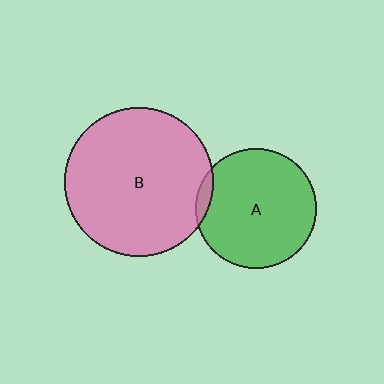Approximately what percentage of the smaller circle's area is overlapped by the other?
Approximately 5%.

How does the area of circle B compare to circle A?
Approximately 1.5 times.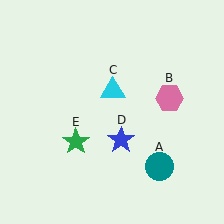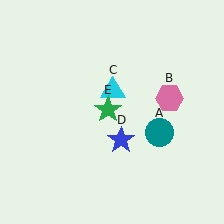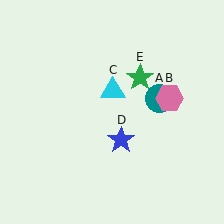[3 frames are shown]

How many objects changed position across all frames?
2 objects changed position: teal circle (object A), green star (object E).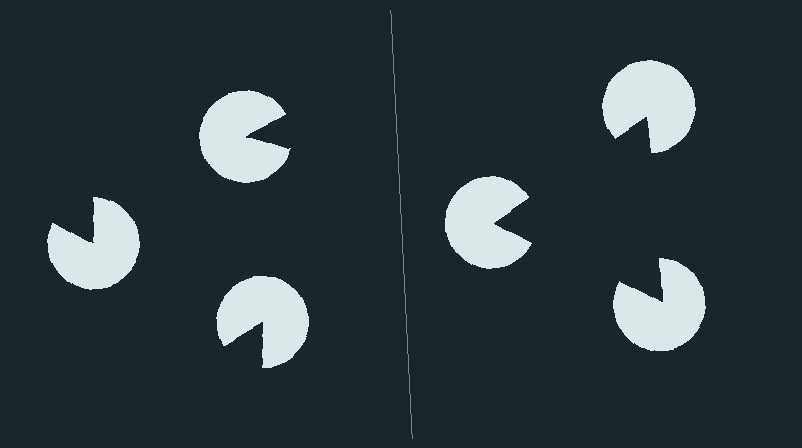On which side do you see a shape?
An illusory triangle appears on the right side. On the left side the wedge cuts are rotated, so no coherent shape forms.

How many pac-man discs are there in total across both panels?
6 — 3 on each side.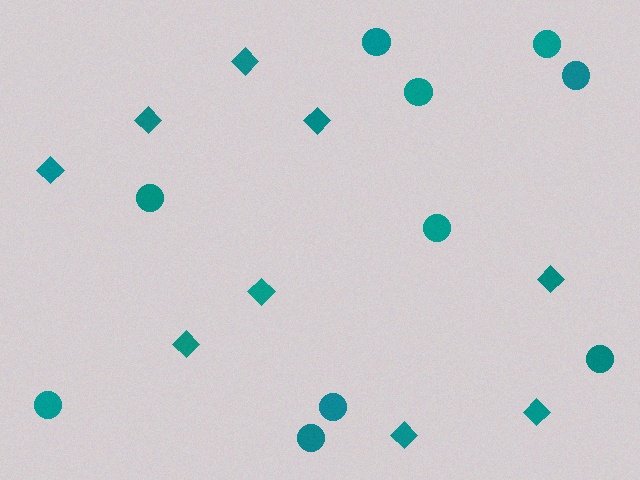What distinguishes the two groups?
There are 2 groups: one group of diamonds (9) and one group of circles (10).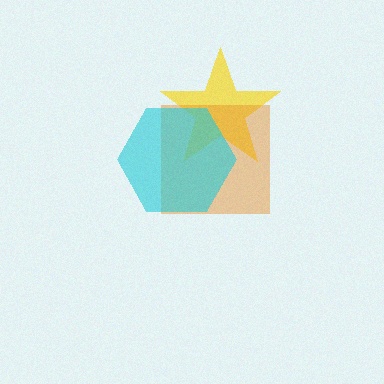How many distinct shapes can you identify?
There are 3 distinct shapes: a yellow star, an orange square, a cyan hexagon.